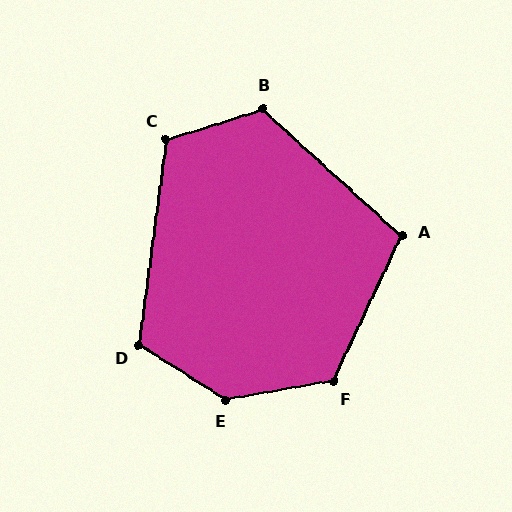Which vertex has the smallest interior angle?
A, at approximately 107 degrees.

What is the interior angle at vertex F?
Approximately 125 degrees (obtuse).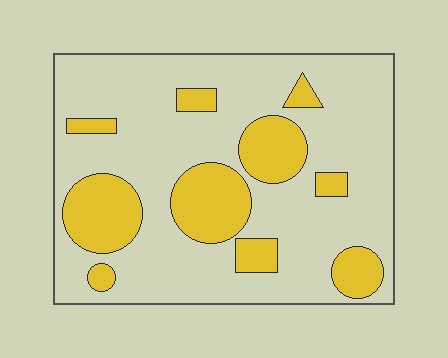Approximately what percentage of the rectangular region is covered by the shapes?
Approximately 25%.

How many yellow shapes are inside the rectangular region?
10.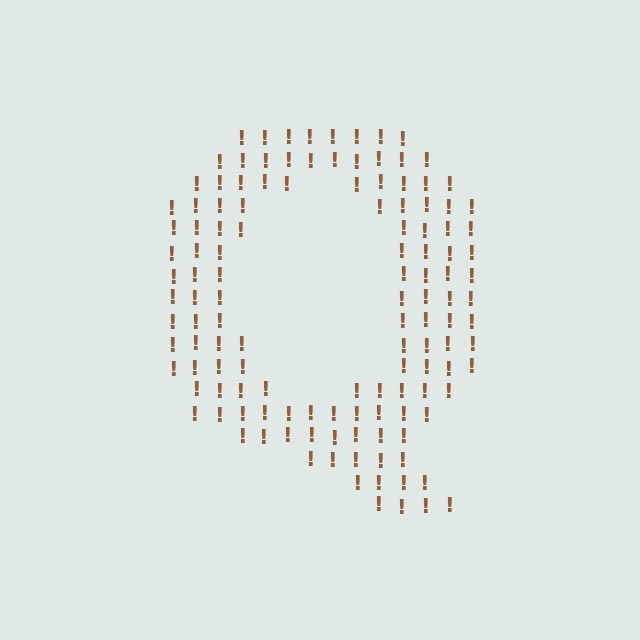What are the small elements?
The small elements are exclamation marks.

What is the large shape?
The large shape is the letter Q.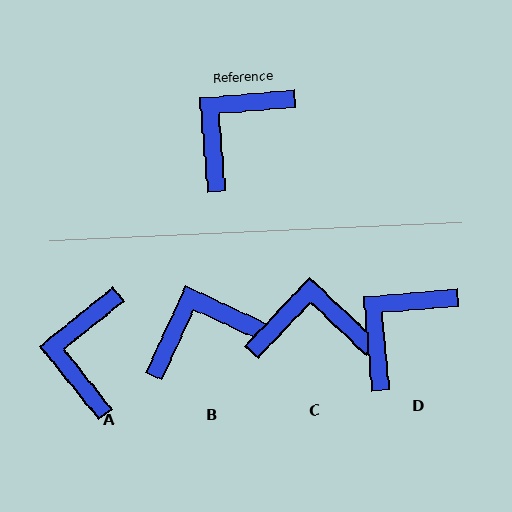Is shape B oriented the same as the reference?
No, it is off by about 30 degrees.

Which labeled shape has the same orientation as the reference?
D.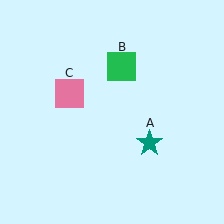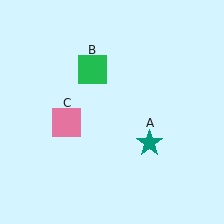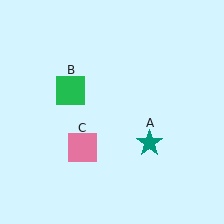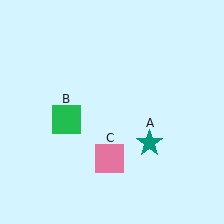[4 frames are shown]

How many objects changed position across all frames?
2 objects changed position: green square (object B), pink square (object C).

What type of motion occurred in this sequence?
The green square (object B), pink square (object C) rotated counterclockwise around the center of the scene.